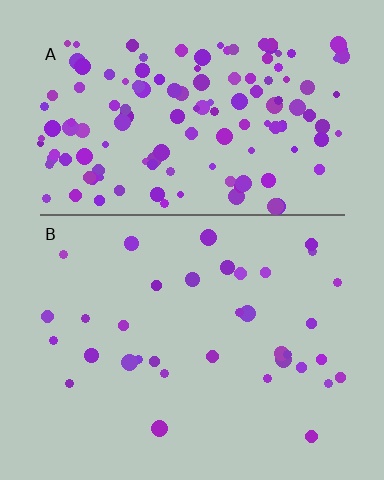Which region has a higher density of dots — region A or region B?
A (the top).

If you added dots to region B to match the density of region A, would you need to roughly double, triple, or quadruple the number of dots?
Approximately quadruple.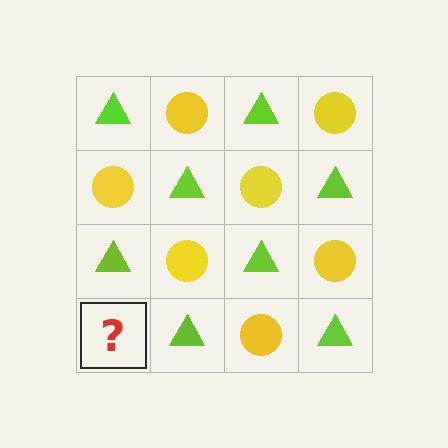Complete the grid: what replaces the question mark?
The question mark should be replaced with a yellow circle.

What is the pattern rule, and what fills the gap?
The rule is that it alternates lime triangle and yellow circle in a checkerboard pattern. The gap should be filled with a yellow circle.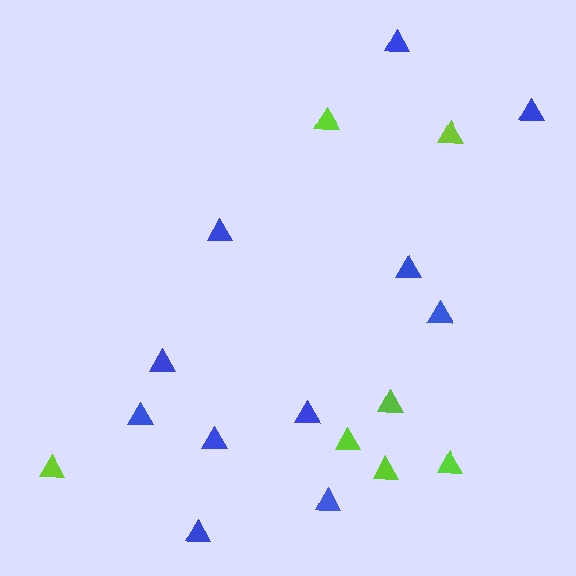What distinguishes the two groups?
There are 2 groups: one group of blue triangles (11) and one group of lime triangles (7).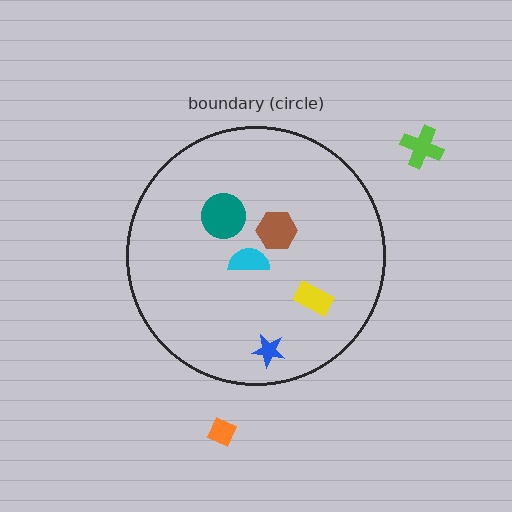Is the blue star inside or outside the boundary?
Inside.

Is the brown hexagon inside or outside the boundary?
Inside.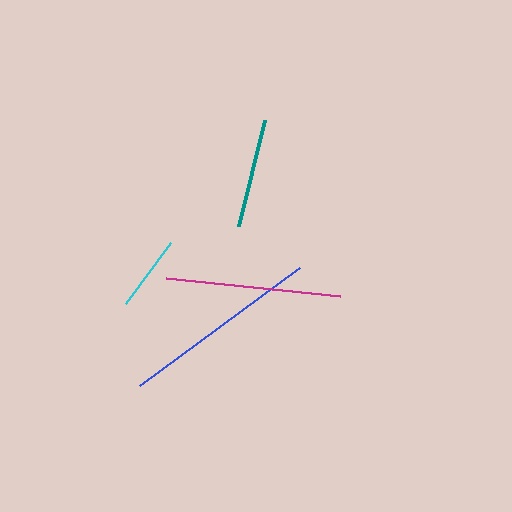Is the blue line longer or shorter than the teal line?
The blue line is longer than the teal line.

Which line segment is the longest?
The blue line is the longest at approximately 199 pixels.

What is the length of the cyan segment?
The cyan segment is approximately 75 pixels long.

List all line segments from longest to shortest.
From longest to shortest: blue, magenta, teal, cyan.